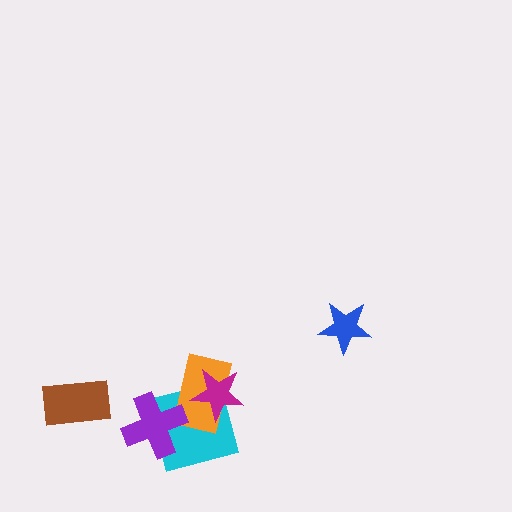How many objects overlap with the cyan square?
3 objects overlap with the cyan square.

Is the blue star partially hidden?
No, no other shape covers it.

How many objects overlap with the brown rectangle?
0 objects overlap with the brown rectangle.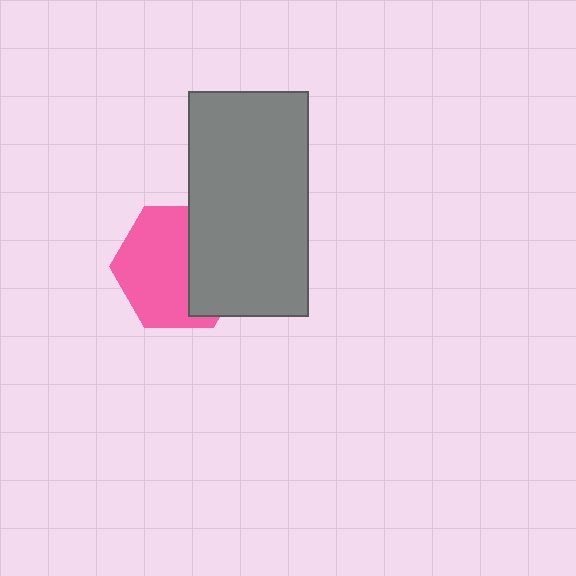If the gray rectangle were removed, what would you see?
You would see the complete pink hexagon.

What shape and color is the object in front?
The object in front is a gray rectangle.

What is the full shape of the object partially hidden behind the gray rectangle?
The partially hidden object is a pink hexagon.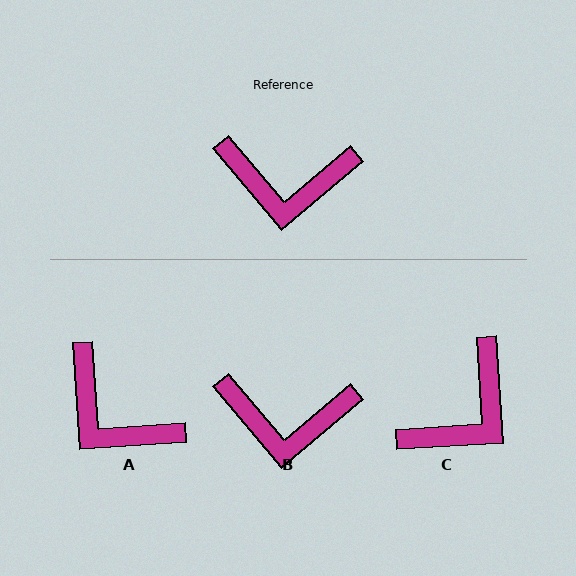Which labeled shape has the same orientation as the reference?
B.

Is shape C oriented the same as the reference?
No, it is off by about 53 degrees.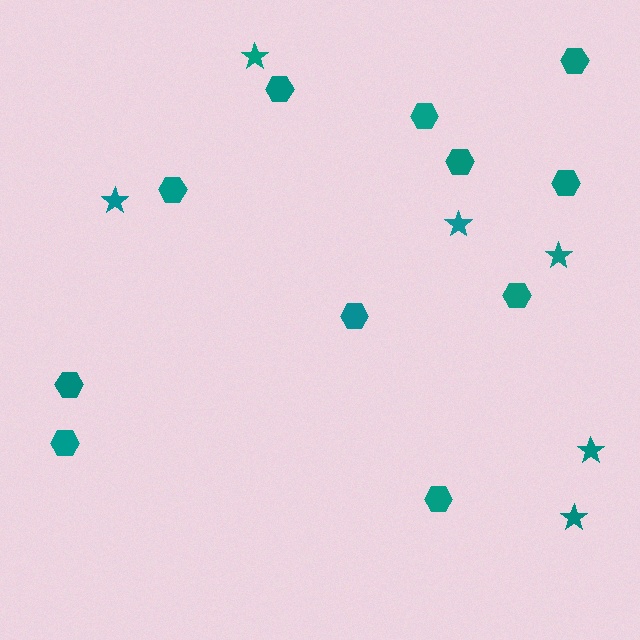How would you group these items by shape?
There are 2 groups: one group of hexagons (11) and one group of stars (6).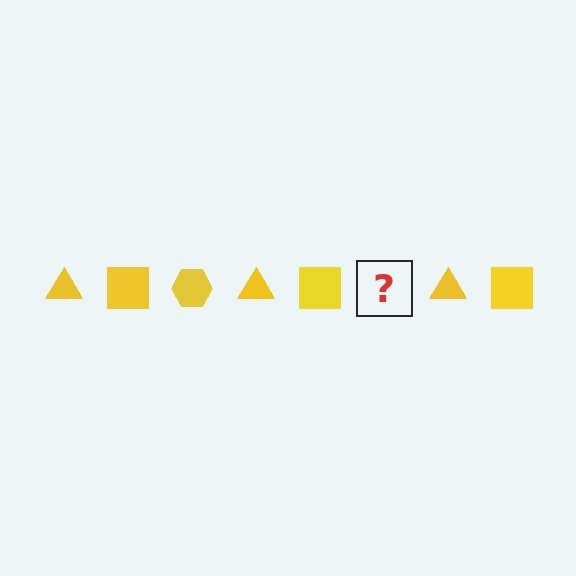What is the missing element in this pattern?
The missing element is a yellow hexagon.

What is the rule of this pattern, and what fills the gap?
The rule is that the pattern cycles through triangle, square, hexagon shapes in yellow. The gap should be filled with a yellow hexagon.